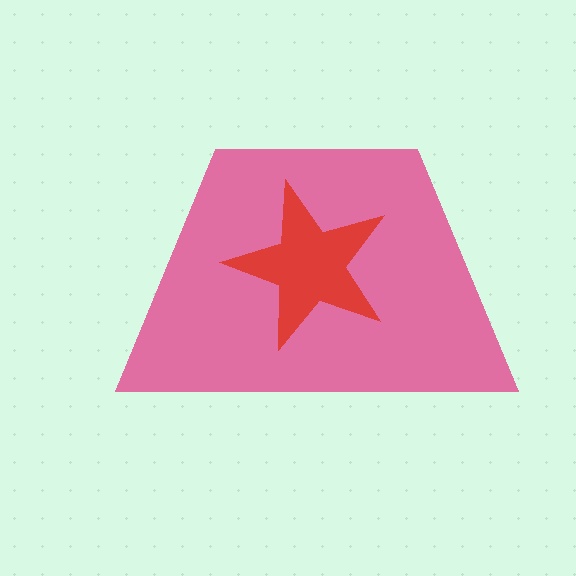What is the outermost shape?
The pink trapezoid.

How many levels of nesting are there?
2.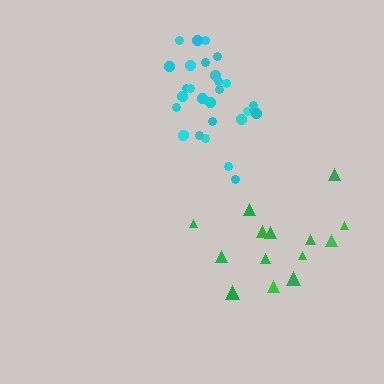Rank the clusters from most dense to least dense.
cyan, green.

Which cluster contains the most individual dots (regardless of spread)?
Cyan (28).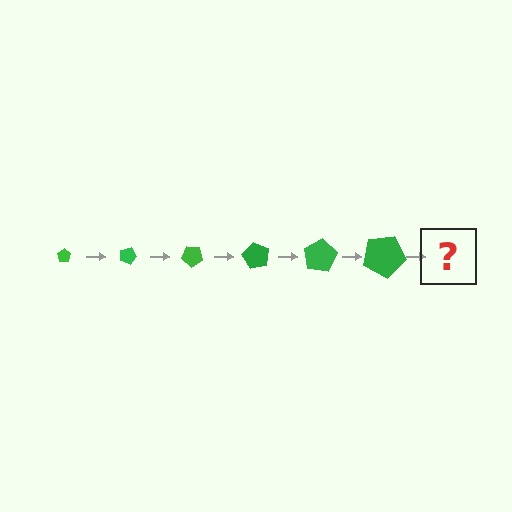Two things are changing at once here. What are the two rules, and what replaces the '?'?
The two rules are that the pentagon grows larger each step and it rotates 20 degrees each step. The '?' should be a pentagon, larger than the previous one and rotated 120 degrees from the start.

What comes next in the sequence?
The next element should be a pentagon, larger than the previous one and rotated 120 degrees from the start.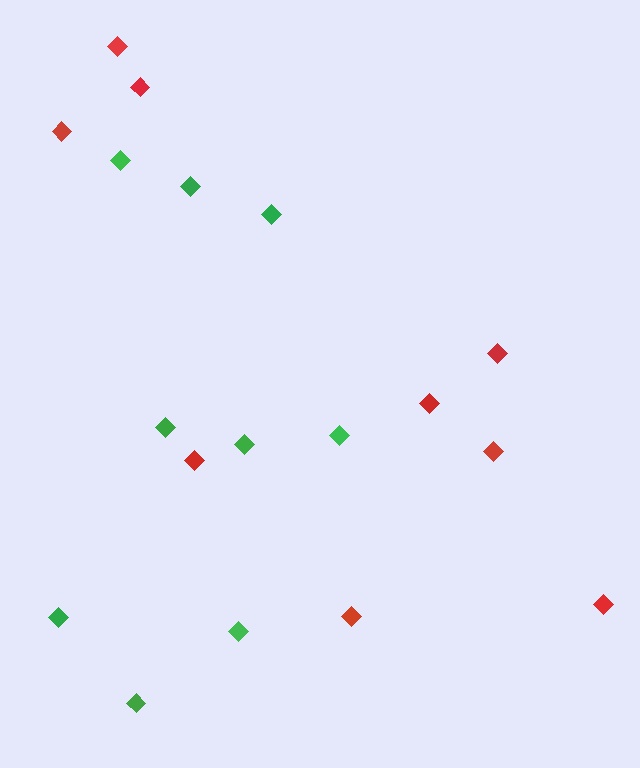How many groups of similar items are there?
There are 2 groups: one group of red diamonds (9) and one group of green diamonds (9).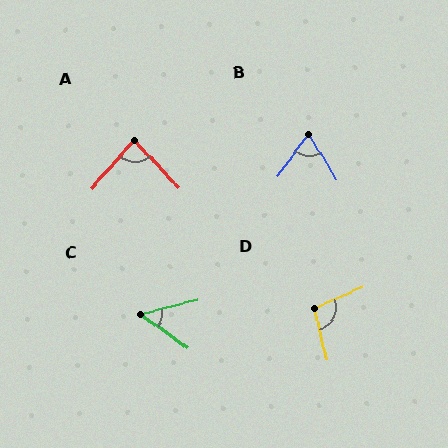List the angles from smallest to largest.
C (50°), B (68°), A (85°), D (100°).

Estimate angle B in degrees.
Approximately 68 degrees.